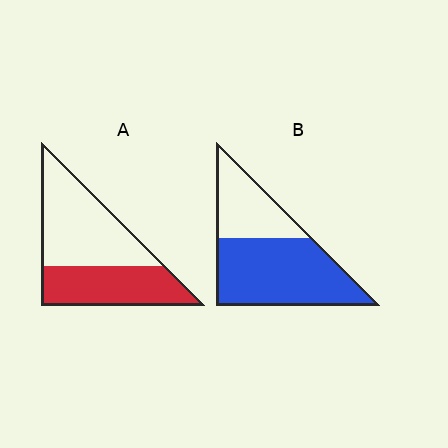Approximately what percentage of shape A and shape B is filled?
A is approximately 45% and B is approximately 65%.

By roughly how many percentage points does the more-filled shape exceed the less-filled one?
By roughly 25 percentage points (B over A).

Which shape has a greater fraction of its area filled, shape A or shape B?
Shape B.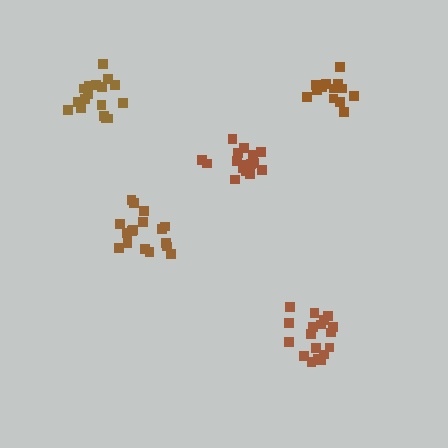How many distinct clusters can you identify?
There are 5 distinct clusters.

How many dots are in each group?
Group 1: 16 dots, Group 2: 18 dots, Group 3: 13 dots, Group 4: 17 dots, Group 5: 17 dots (81 total).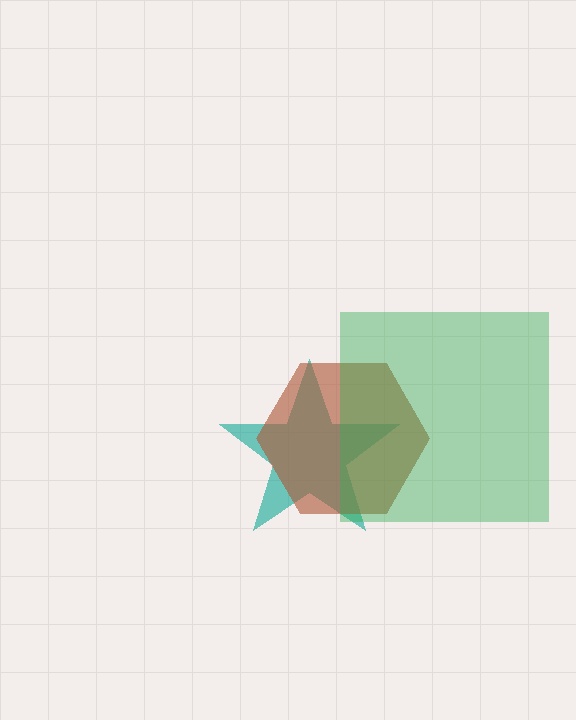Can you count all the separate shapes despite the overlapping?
Yes, there are 3 separate shapes.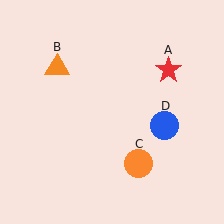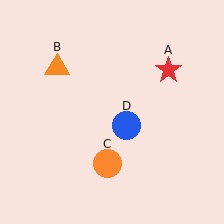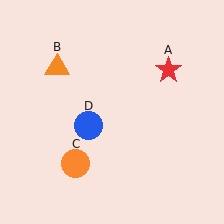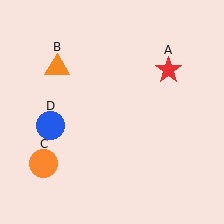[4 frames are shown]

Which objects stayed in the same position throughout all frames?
Red star (object A) and orange triangle (object B) remained stationary.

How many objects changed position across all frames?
2 objects changed position: orange circle (object C), blue circle (object D).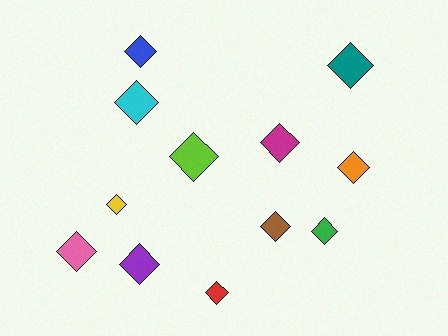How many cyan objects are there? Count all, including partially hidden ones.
There is 1 cyan object.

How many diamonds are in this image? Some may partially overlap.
There are 12 diamonds.